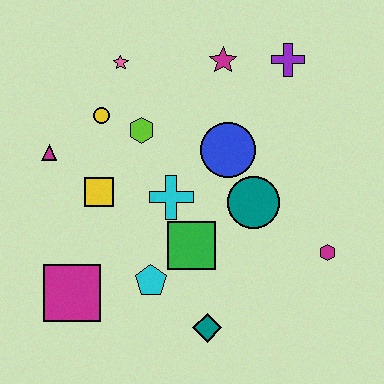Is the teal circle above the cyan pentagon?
Yes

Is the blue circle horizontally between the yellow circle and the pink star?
No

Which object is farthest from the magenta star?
The magenta square is farthest from the magenta star.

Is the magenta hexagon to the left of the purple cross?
No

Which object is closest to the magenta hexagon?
The teal circle is closest to the magenta hexagon.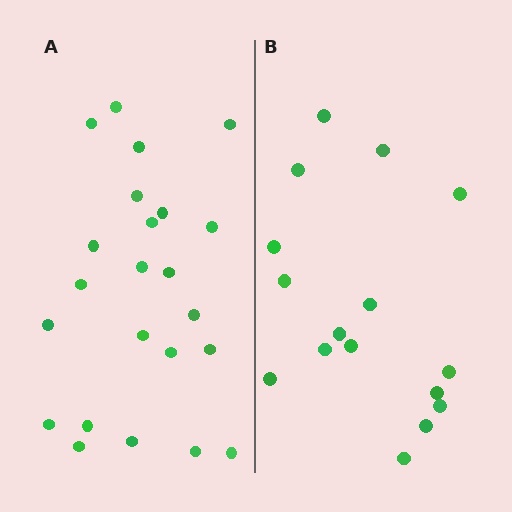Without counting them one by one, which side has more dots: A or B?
Region A (the left region) has more dots.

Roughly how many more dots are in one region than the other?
Region A has roughly 8 or so more dots than region B.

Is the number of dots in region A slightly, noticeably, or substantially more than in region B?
Region A has noticeably more, but not dramatically so. The ratio is roughly 1.4 to 1.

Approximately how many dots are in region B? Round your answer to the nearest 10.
About 20 dots. (The exact count is 16, which rounds to 20.)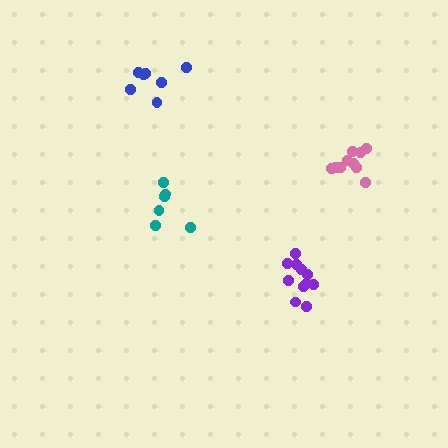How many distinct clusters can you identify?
There are 4 distinct clusters.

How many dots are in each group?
Group 1: 11 dots, Group 2: 6 dots, Group 3: 7 dots, Group 4: 10 dots (34 total).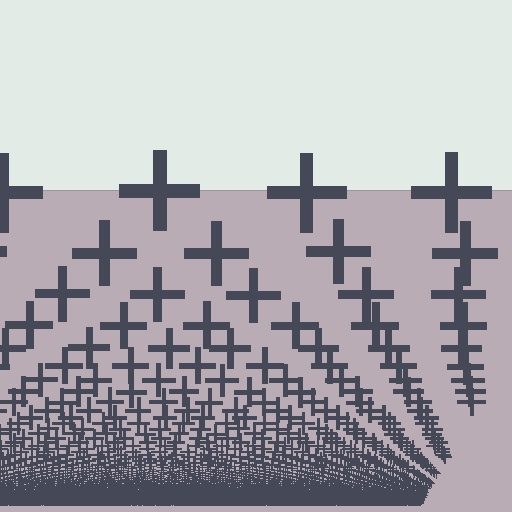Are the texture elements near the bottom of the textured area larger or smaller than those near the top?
Smaller. The gradient is inverted — elements near the bottom are smaller and denser.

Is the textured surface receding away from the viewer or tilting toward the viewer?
The surface appears to tilt toward the viewer. Texture elements get larger and sparser toward the top.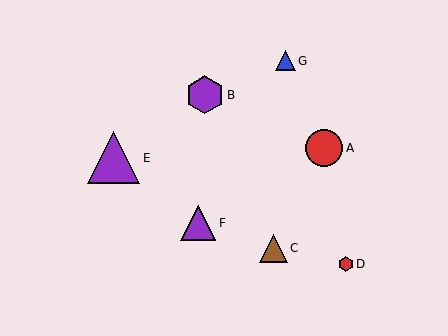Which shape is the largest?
The purple triangle (labeled E) is the largest.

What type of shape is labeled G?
Shape G is a blue triangle.